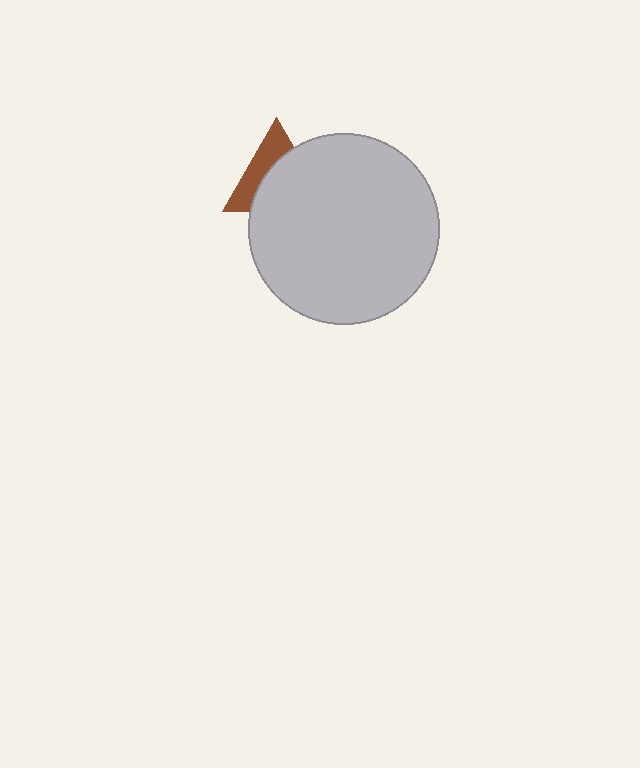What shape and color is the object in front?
The object in front is a light gray circle.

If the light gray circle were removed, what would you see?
You would see the complete brown triangle.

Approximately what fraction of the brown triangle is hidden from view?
Roughly 59% of the brown triangle is hidden behind the light gray circle.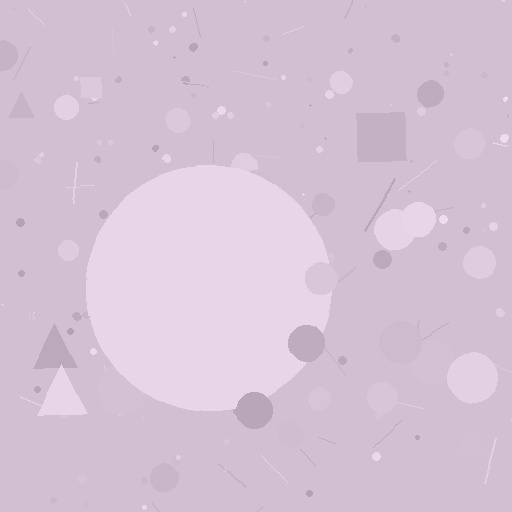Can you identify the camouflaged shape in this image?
The camouflaged shape is a circle.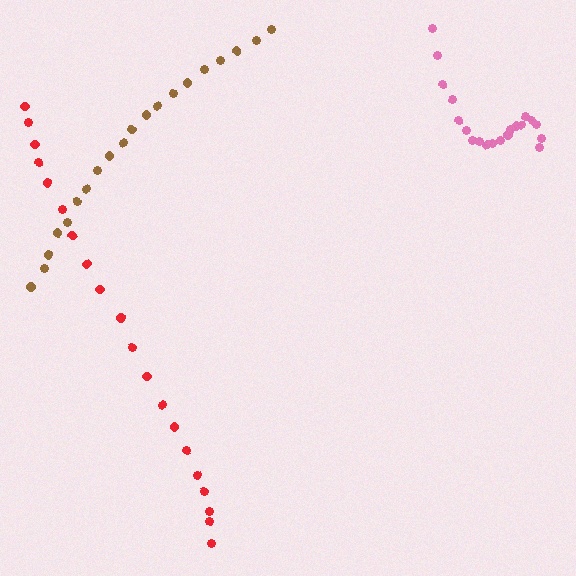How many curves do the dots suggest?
There are 3 distinct paths.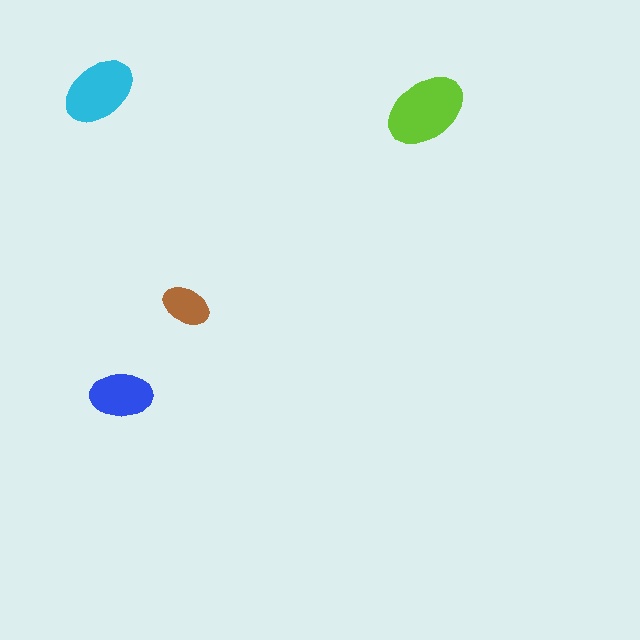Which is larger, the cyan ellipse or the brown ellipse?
The cyan one.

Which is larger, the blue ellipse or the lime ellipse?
The lime one.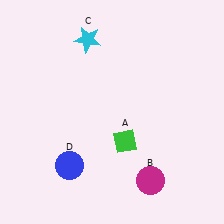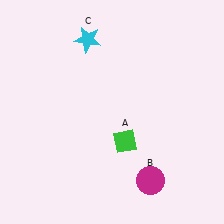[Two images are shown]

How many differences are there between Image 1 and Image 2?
There is 1 difference between the two images.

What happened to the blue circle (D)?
The blue circle (D) was removed in Image 2. It was in the bottom-left area of Image 1.